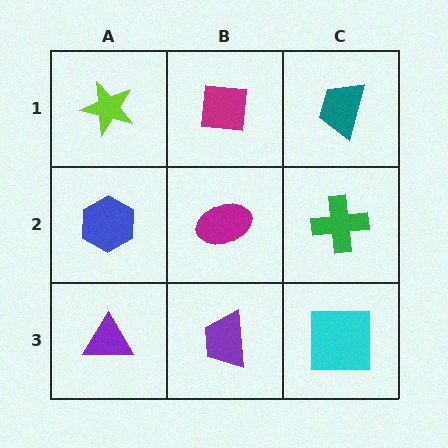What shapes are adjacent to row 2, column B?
A magenta square (row 1, column B), a purple trapezoid (row 3, column B), a blue hexagon (row 2, column A), a green cross (row 2, column C).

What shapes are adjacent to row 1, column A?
A blue hexagon (row 2, column A), a magenta square (row 1, column B).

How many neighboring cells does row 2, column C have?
3.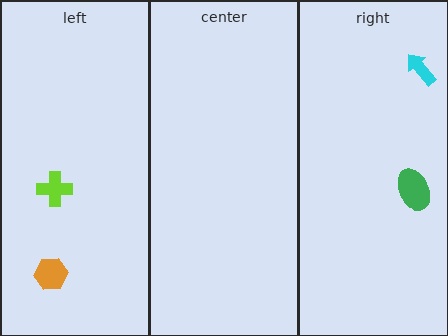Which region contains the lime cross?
The left region.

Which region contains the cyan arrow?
The right region.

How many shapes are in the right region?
2.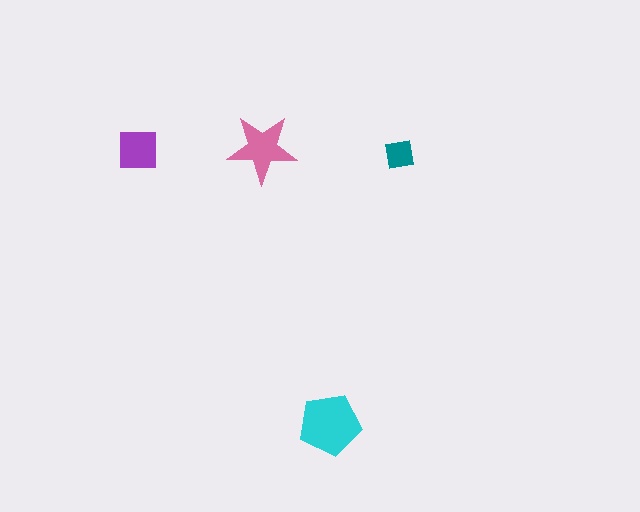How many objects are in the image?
There are 4 objects in the image.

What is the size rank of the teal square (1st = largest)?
4th.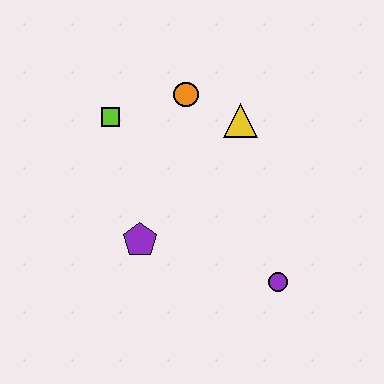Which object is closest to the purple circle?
The purple pentagon is closest to the purple circle.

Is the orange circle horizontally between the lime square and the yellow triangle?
Yes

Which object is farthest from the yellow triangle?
The purple circle is farthest from the yellow triangle.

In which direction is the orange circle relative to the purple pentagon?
The orange circle is above the purple pentagon.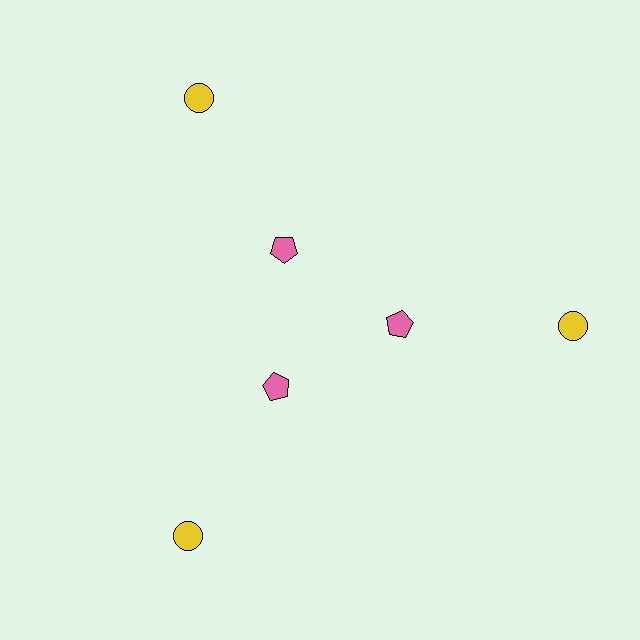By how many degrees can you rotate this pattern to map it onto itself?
The pattern maps onto itself every 120 degrees of rotation.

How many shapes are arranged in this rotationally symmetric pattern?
There are 6 shapes, arranged in 3 groups of 2.